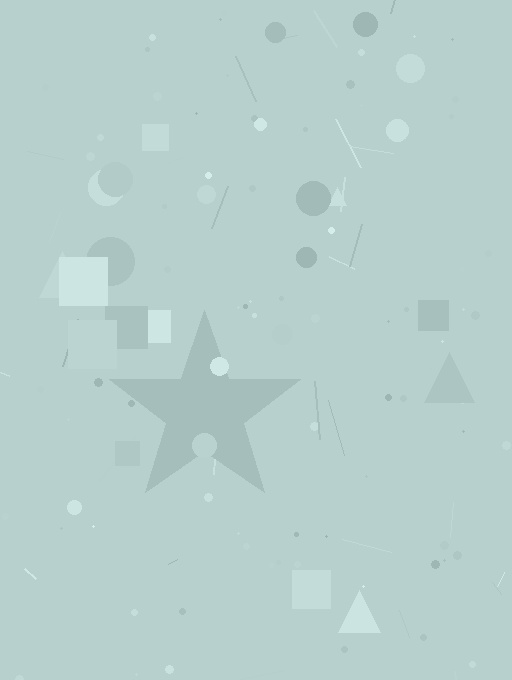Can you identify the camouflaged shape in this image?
The camouflaged shape is a star.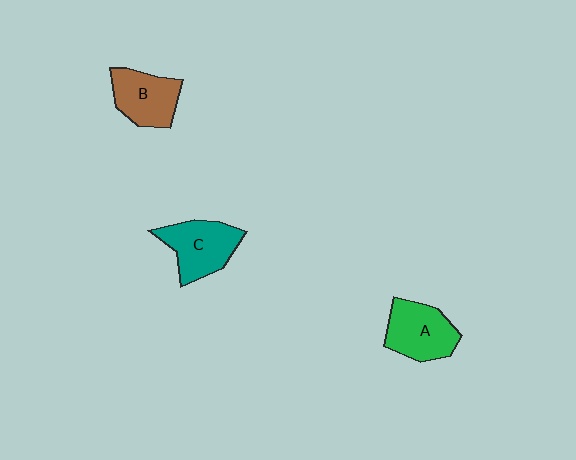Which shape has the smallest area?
Shape B (brown).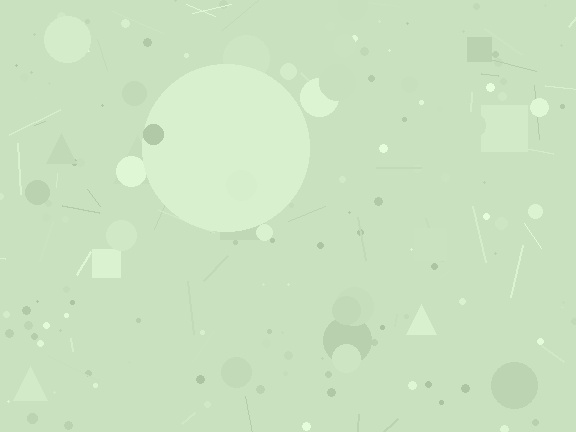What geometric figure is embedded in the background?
A circle is embedded in the background.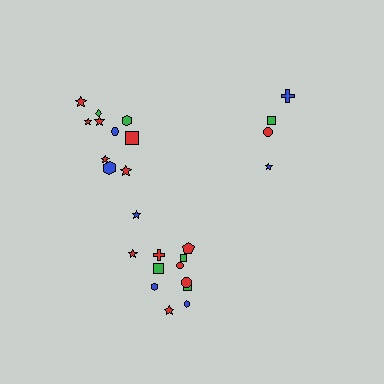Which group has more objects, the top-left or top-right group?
The top-left group.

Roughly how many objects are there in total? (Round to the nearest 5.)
Roughly 25 objects in total.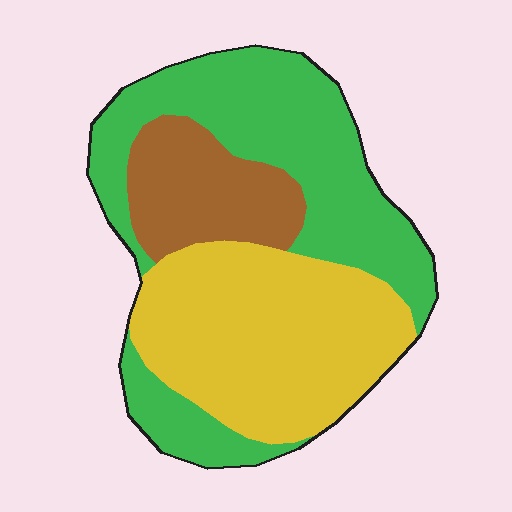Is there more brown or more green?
Green.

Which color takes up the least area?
Brown, at roughly 15%.